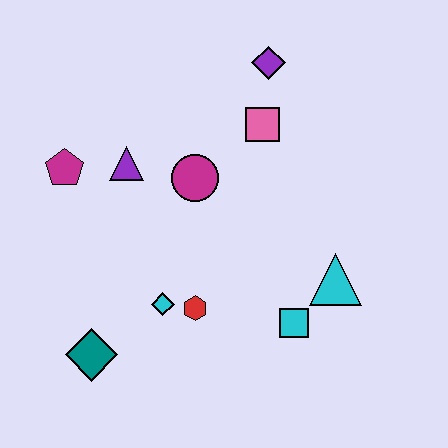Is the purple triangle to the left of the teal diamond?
No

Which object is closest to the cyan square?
The cyan triangle is closest to the cyan square.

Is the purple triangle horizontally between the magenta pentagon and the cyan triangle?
Yes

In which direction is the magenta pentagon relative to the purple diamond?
The magenta pentagon is to the left of the purple diamond.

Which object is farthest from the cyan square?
The magenta pentagon is farthest from the cyan square.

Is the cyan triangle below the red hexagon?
No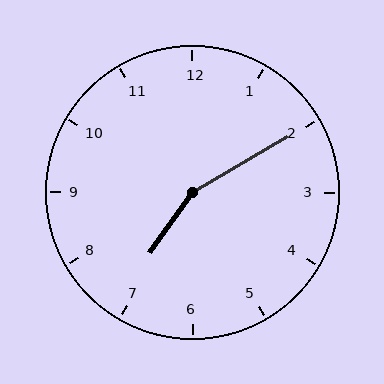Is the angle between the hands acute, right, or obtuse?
It is obtuse.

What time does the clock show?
7:10.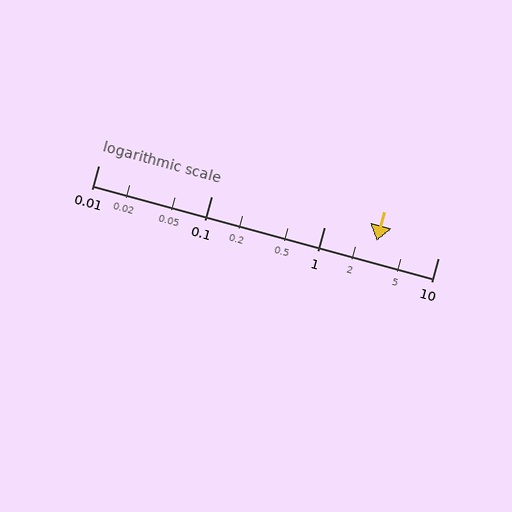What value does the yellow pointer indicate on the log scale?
The pointer indicates approximately 2.9.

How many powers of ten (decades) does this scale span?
The scale spans 3 decades, from 0.01 to 10.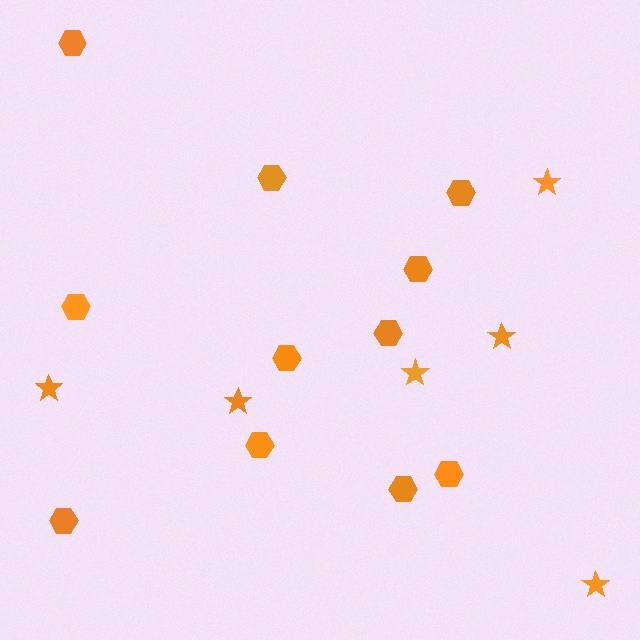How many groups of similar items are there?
There are 2 groups: one group of hexagons (11) and one group of stars (6).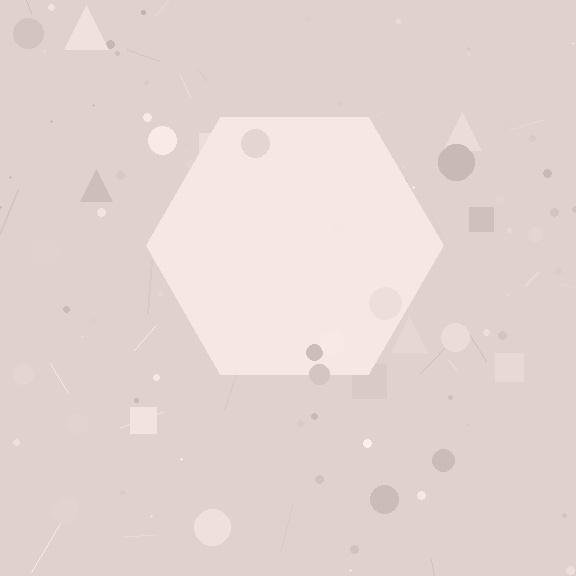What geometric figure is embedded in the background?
A hexagon is embedded in the background.